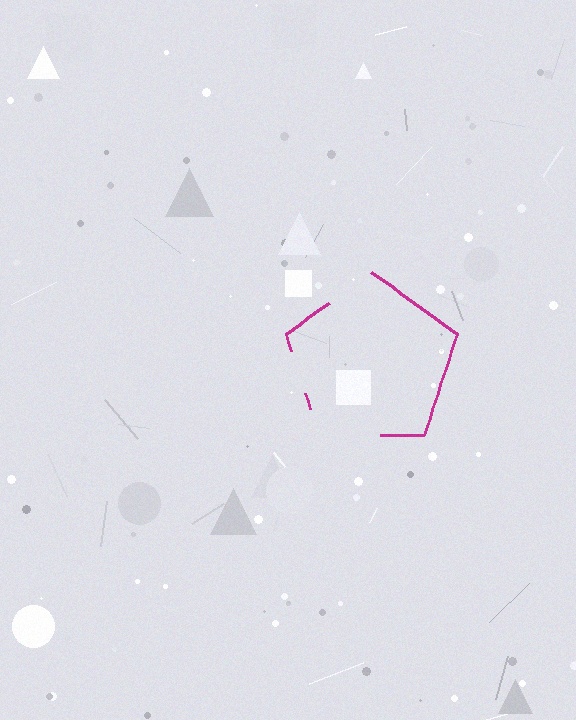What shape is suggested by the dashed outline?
The dashed outline suggests a pentagon.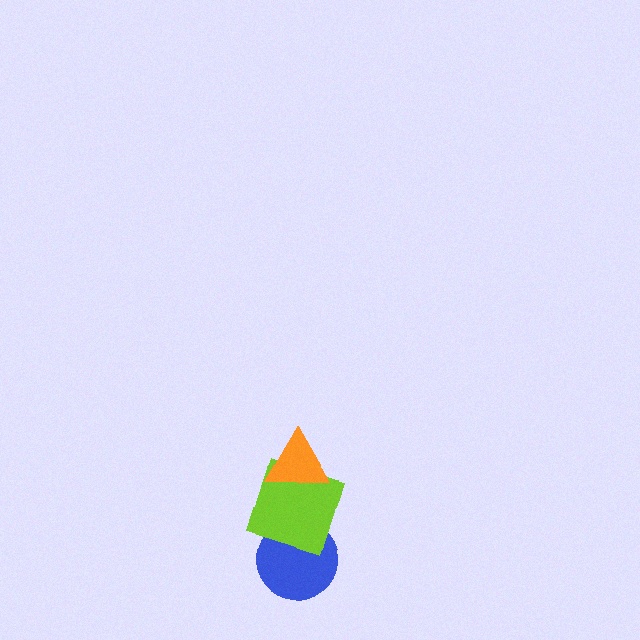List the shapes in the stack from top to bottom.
From top to bottom: the orange triangle, the lime square, the blue circle.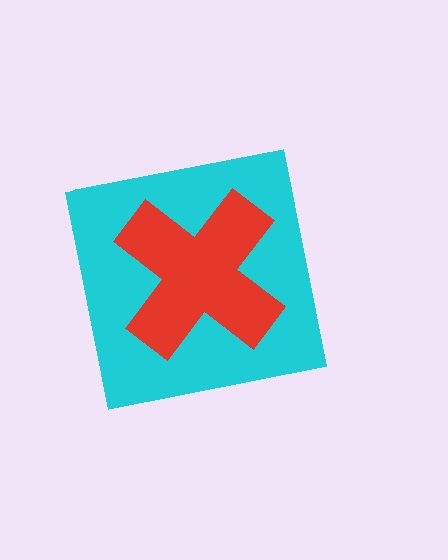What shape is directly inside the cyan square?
The red cross.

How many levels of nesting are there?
2.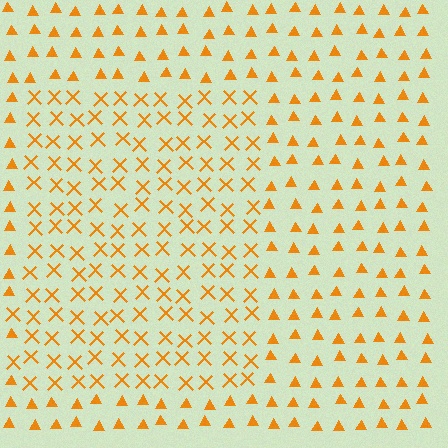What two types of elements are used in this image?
The image uses X marks inside the rectangle region and triangles outside it.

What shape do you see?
I see a rectangle.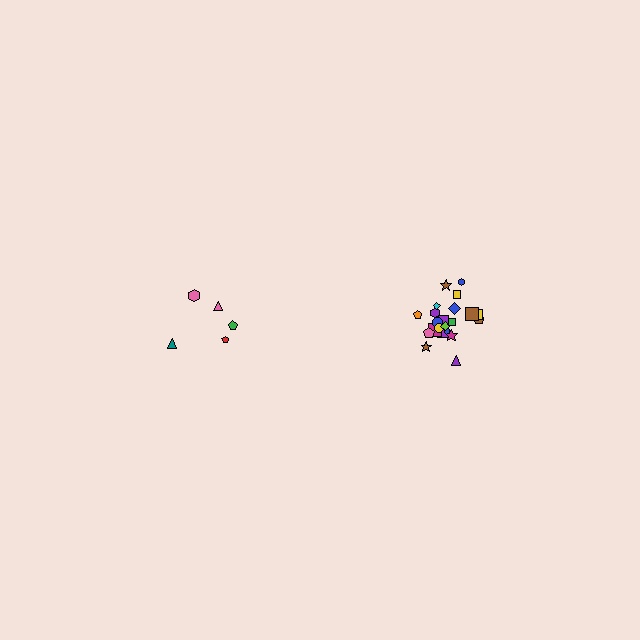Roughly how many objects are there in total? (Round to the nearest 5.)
Roughly 25 objects in total.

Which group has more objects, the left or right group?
The right group.